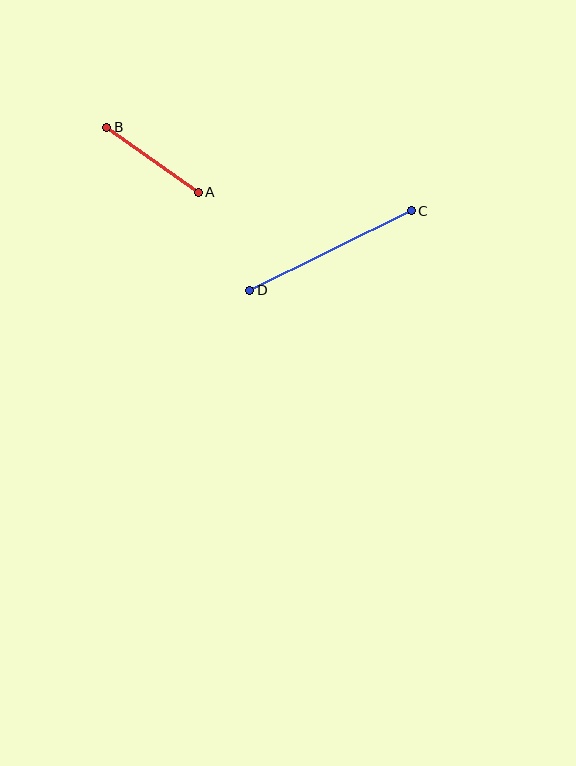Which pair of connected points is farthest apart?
Points C and D are farthest apart.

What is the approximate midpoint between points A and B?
The midpoint is at approximately (152, 160) pixels.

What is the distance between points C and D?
The distance is approximately 180 pixels.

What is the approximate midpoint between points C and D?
The midpoint is at approximately (330, 250) pixels.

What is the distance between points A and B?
The distance is approximately 112 pixels.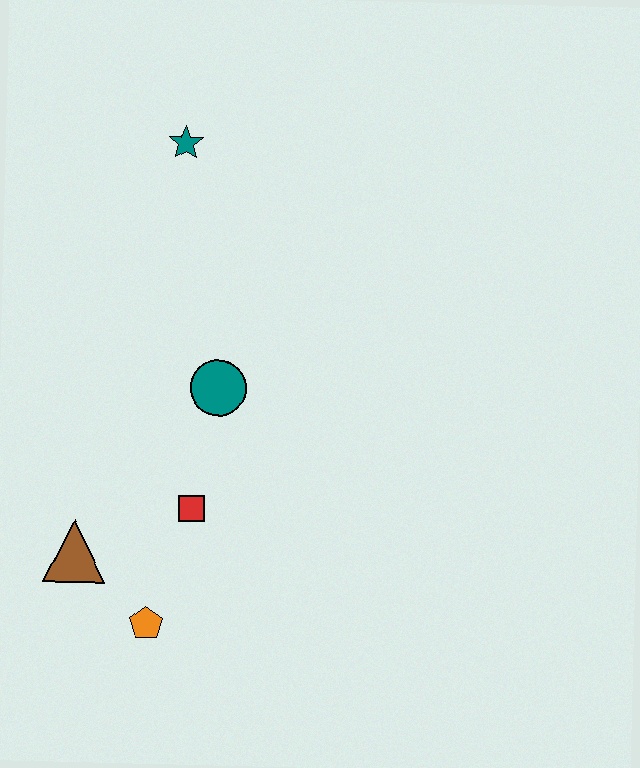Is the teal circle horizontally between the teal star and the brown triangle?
No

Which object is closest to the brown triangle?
The orange pentagon is closest to the brown triangle.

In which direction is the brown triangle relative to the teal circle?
The brown triangle is below the teal circle.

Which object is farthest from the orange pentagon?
The teal star is farthest from the orange pentagon.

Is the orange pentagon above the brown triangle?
No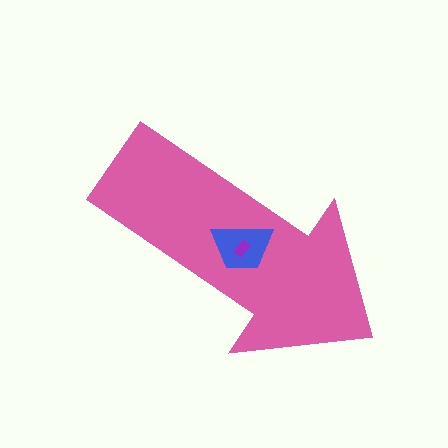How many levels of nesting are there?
3.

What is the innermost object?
The purple rectangle.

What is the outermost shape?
The pink arrow.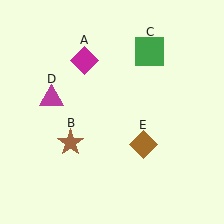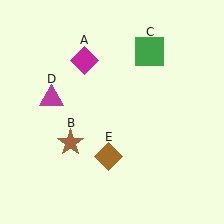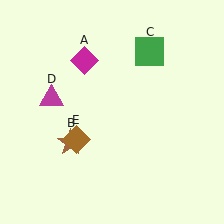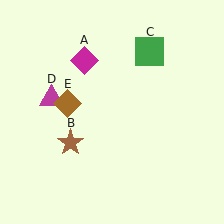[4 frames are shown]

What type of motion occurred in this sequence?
The brown diamond (object E) rotated clockwise around the center of the scene.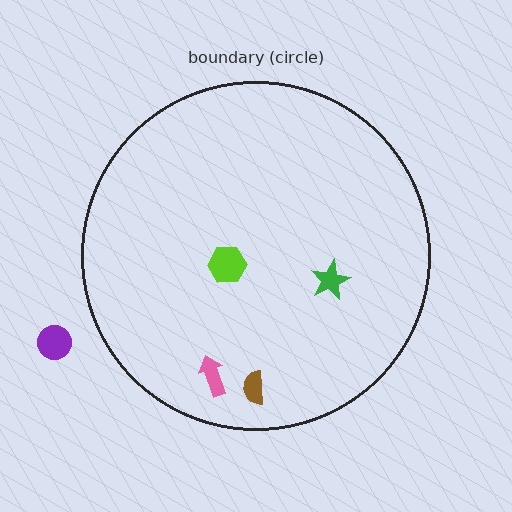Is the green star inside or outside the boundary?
Inside.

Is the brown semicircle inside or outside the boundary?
Inside.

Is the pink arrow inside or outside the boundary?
Inside.